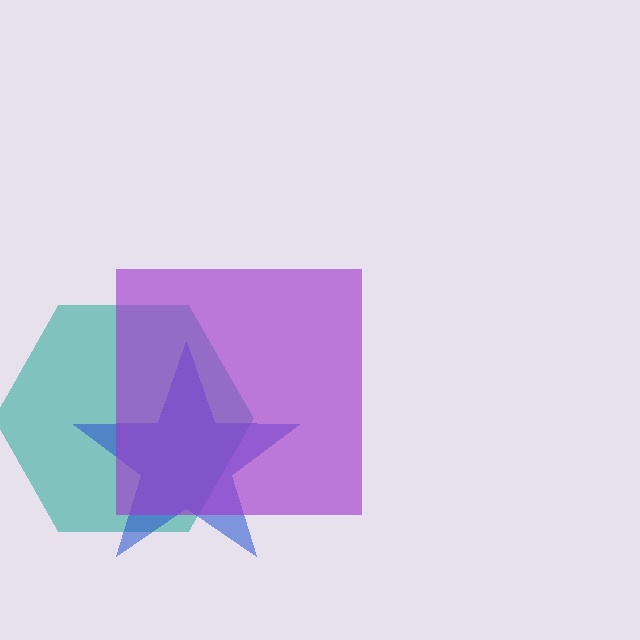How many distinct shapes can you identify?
There are 3 distinct shapes: a teal hexagon, a blue star, a purple square.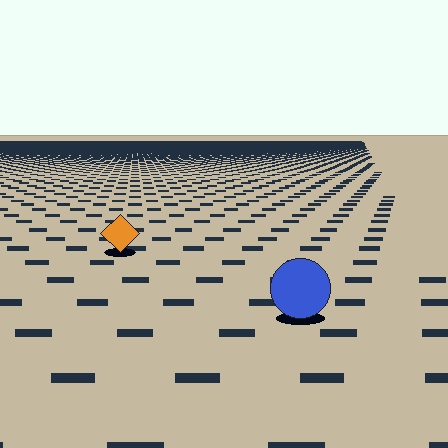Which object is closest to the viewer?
The blue circle is closest. The texture marks near it are larger and more spread out.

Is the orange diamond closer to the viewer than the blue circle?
No. The blue circle is closer — you can tell from the texture gradient: the ground texture is coarser near it.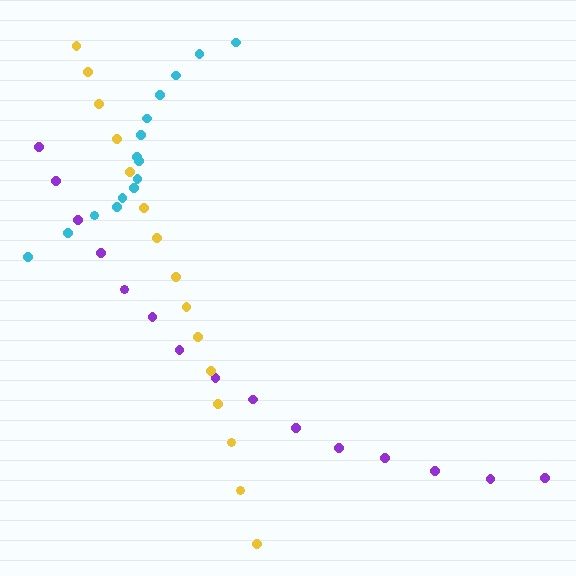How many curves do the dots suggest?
There are 3 distinct paths.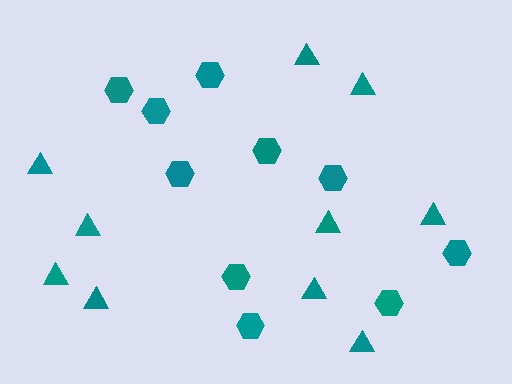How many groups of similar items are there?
There are 2 groups: one group of triangles (10) and one group of hexagons (10).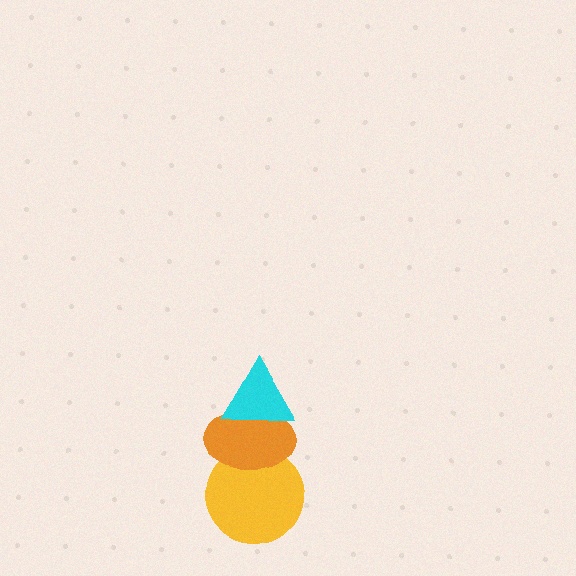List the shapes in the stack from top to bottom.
From top to bottom: the cyan triangle, the orange ellipse, the yellow circle.